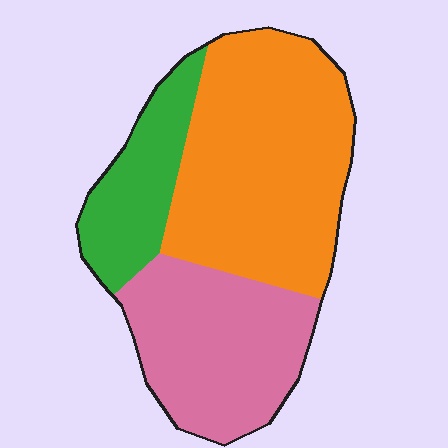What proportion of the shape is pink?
Pink covers 33% of the shape.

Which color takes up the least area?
Green, at roughly 20%.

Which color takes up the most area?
Orange, at roughly 50%.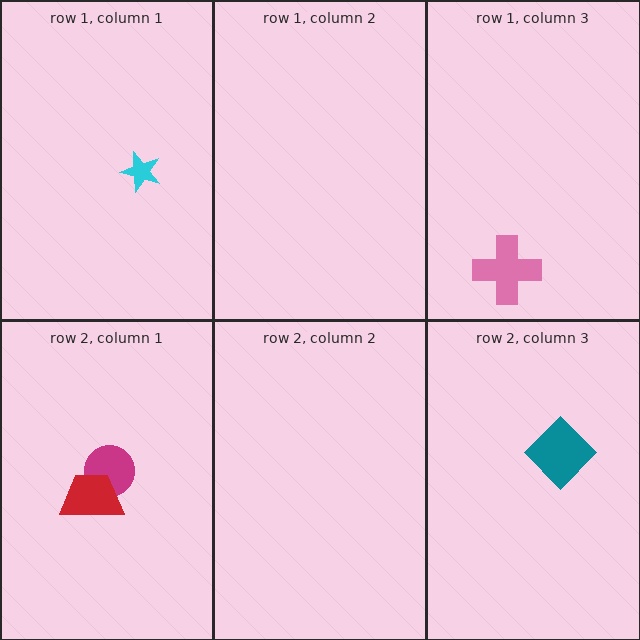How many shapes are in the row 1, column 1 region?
1.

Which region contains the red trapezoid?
The row 2, column 1 region.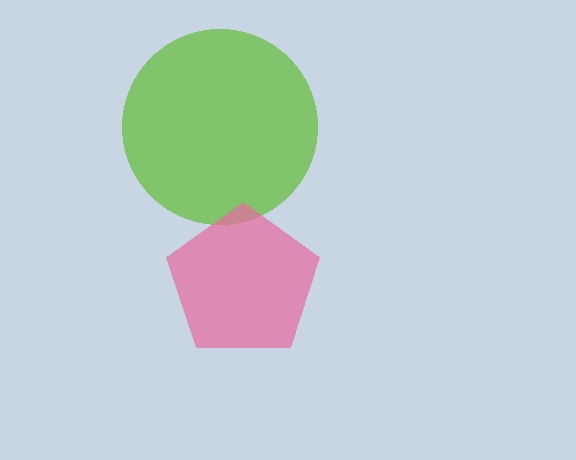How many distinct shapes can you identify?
There are 2 distinct shapes: a lime circle, a pink pentagon.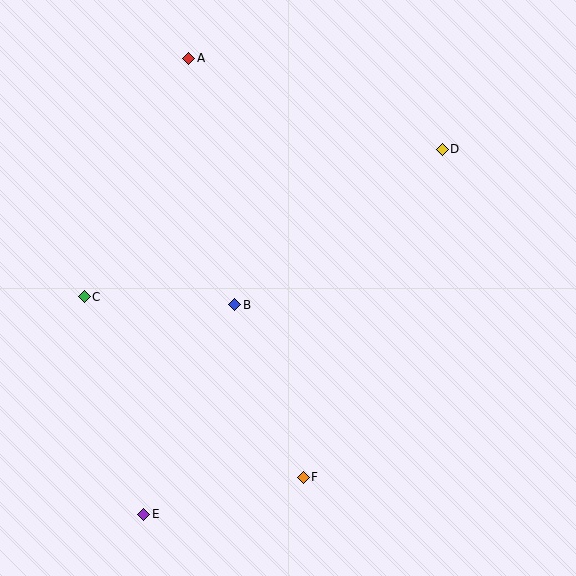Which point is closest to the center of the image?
Point B at (235, 305) is closest to the center.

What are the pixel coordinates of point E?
Point E is at (144, 514).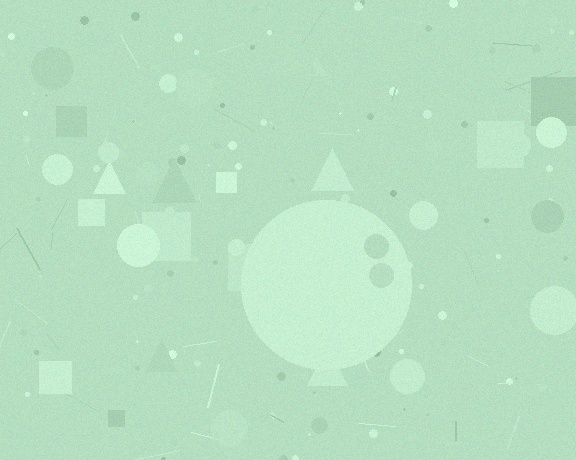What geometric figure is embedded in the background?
A circle is embedded in the background.